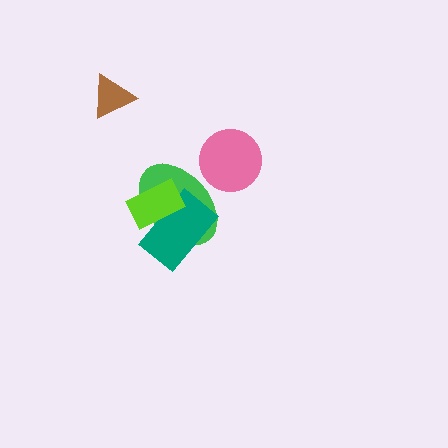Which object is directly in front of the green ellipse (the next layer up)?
The teal rectangle is directly in front of the green ellipse.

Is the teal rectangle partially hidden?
Yes, it is partially covered by another shape.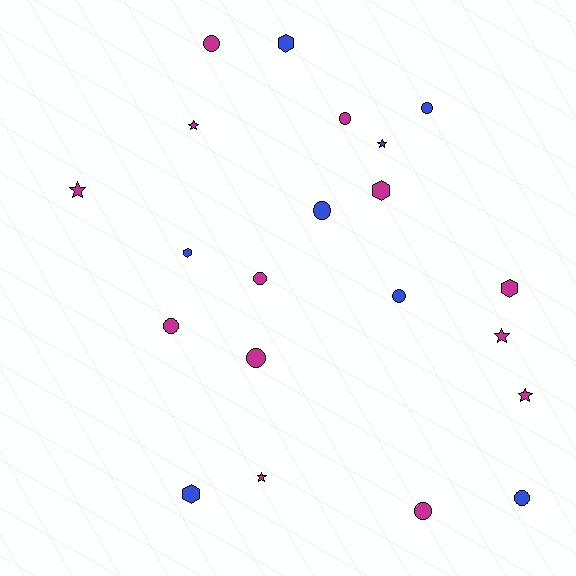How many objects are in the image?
There are 21 objects.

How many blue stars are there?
There is 1 blue star.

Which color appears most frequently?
Magenta, with 13 objects.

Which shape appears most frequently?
Circle, with 10 objects.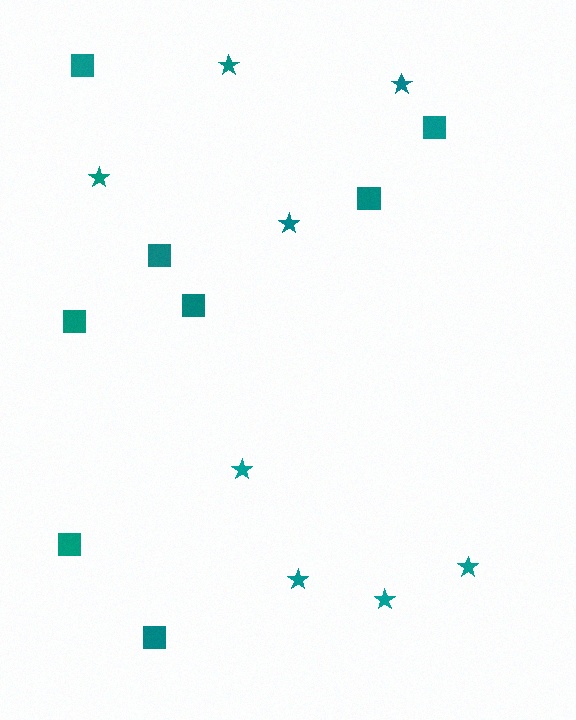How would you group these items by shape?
There are 2 groups: one group of stars (8) and one group of squares (8).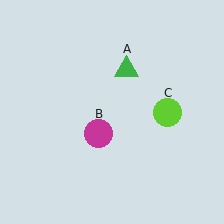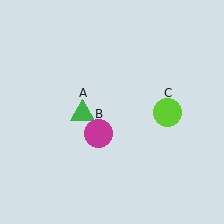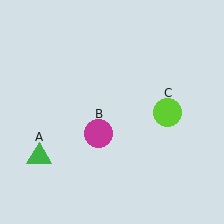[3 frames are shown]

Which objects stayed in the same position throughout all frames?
Magenta circle (object B) and lime circle (object C) remained stationary.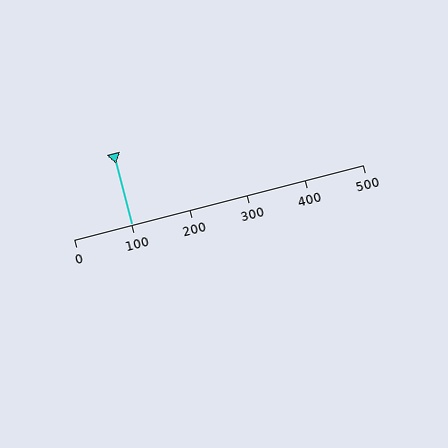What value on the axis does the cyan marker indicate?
The marker indicates approximately 100.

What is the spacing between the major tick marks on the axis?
The major ticks are spaced 100 apart.